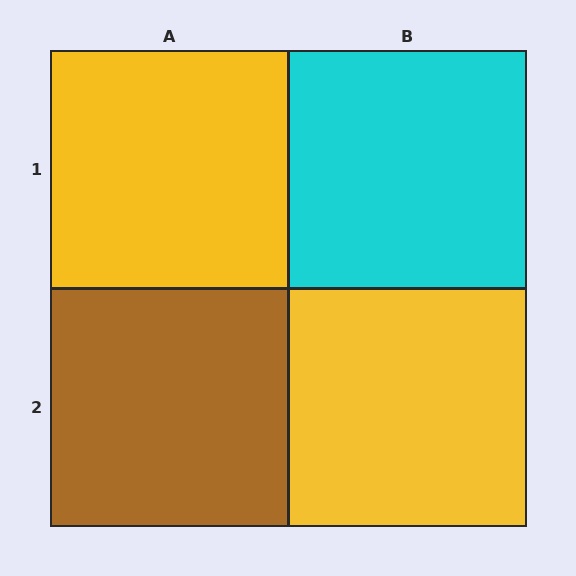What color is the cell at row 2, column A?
Brown.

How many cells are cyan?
1 cell is cyan.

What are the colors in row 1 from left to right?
Yellow, cyan.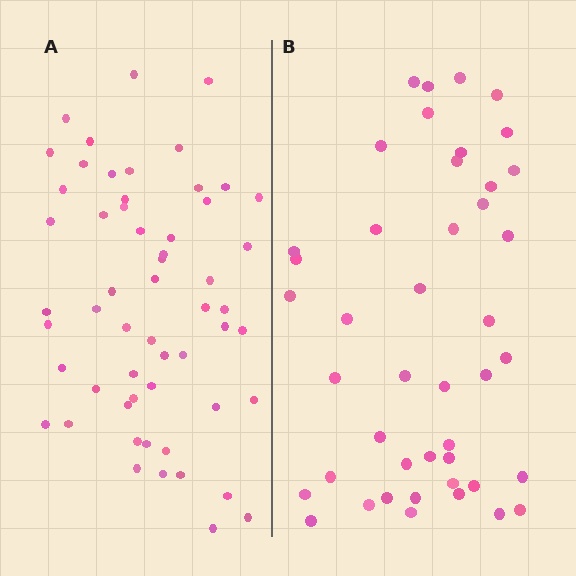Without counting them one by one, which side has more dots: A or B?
Region A (the left region) has more dots.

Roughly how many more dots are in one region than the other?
Region A has roughly 12 or so more dots than region B.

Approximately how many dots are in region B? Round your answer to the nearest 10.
About 40 dots. (The exact count is 44, which rounds to 40.)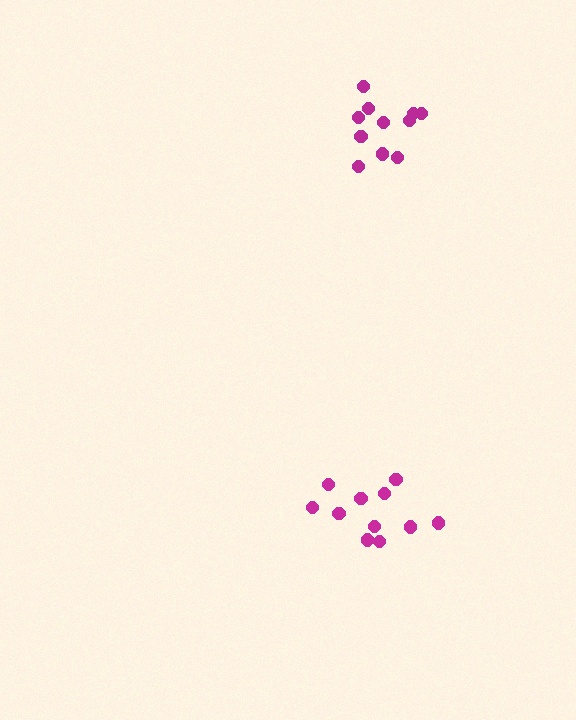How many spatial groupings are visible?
There are 2 spatial groupings.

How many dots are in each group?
Group 1: 11 dots, Group 2: 11 dots (22 total).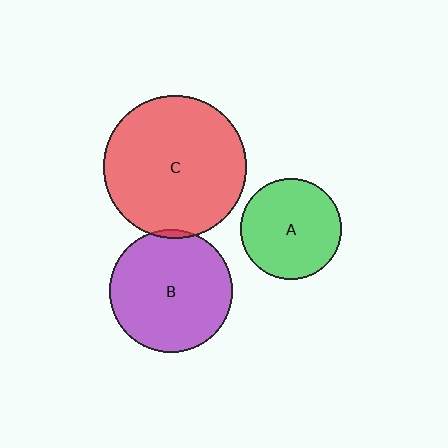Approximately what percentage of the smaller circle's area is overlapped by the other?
Approximately 5%.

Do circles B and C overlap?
Yes.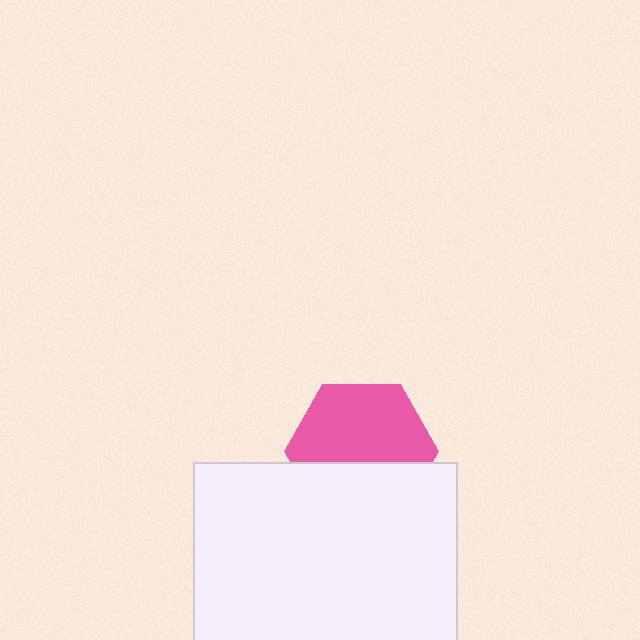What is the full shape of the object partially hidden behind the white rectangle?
The partially hidden object is a pink hexagon.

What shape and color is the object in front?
The object in front is a white rectangle.